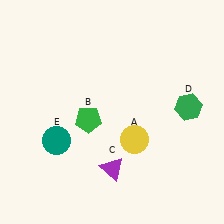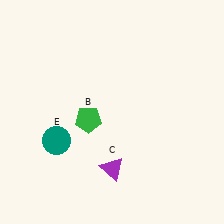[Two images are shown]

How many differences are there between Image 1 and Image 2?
There are 2 differences between the two images.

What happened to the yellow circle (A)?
The yellow circle (A) was removed in Image 2. It was in the bottom-right area of Image 1.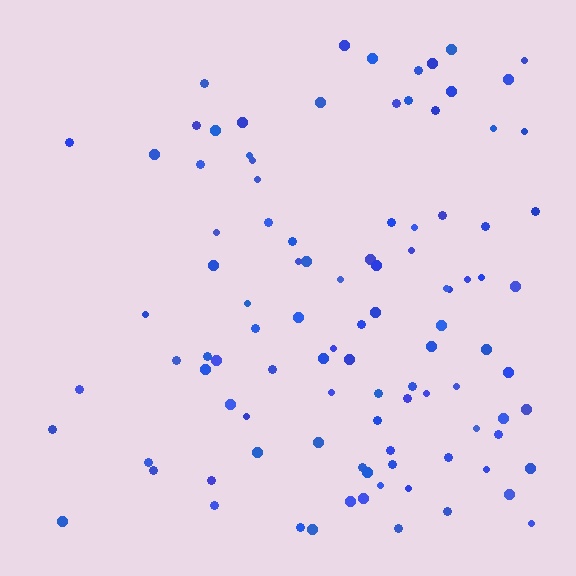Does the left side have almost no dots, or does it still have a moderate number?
Still a moderate number, just noticeably fewer than the right.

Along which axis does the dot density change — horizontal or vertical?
Horizontal.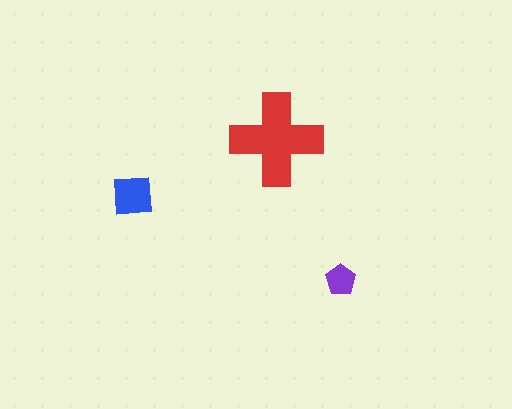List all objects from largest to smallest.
The red cross, the blue square, the purple pentagon.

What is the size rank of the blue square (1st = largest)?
2nd.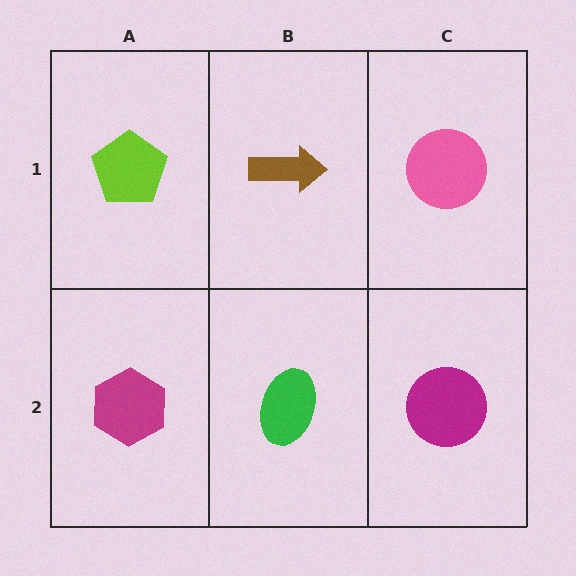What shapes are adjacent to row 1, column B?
A green ellipse (row 2, column B), a lime pentagon (row 1, column A), a pink circle (row 1, column C).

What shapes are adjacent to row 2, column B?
A brown arrow (row 1, column B), a magenta hexagon (row 2, column A), a magenta circle (row 2, column C).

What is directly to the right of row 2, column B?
A magenta circle.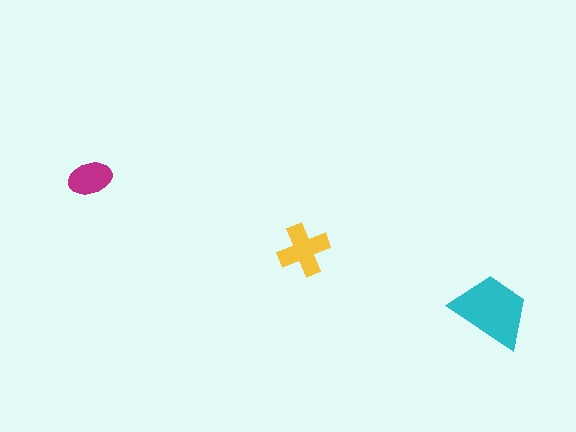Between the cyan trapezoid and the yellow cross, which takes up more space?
The cyan trapezoid.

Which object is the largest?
The cyan trapezoid.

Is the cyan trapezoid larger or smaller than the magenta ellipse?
Larger.